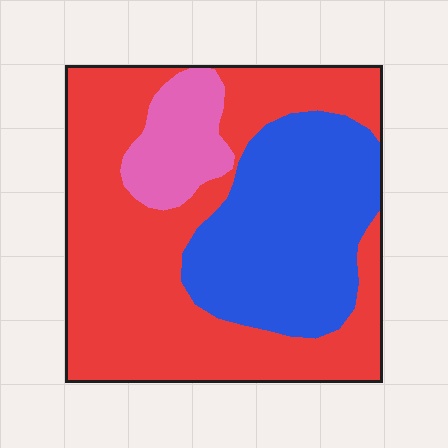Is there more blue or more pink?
Blue.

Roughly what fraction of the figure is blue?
Blue takes up between a sixth and a third of the figure.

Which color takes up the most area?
Red, at roughly 55%.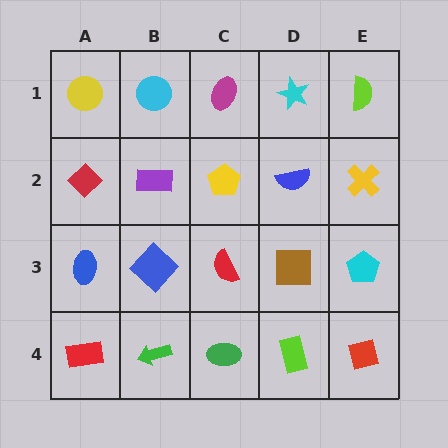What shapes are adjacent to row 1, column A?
A red diamond (row 2, column A), a cyan circle (row 1, column B).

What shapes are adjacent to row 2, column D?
A cyan star (row 1, column D), a brown square (row 3, column D), a yellow pentagon (row 2, column C), a yellow cross (row 2, column E).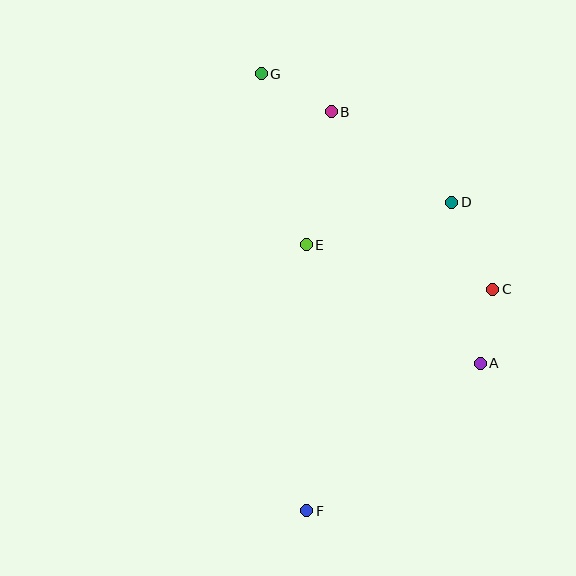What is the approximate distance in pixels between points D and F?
The distance between D and F is approximately 341 pixels.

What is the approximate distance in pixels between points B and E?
The distance between B and E is approximately 136 pixels.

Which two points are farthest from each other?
Points F and G are farthest from each other.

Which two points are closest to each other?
Points A and C are closest to each other.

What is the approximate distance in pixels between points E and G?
The distance between E and G is approximately 176 pixels.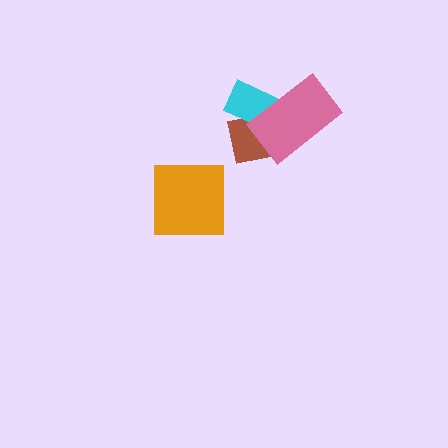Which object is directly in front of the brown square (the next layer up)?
The cyan rectangle is directly in front of the brown square.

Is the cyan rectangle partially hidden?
Yes, it is partially covered by another shape.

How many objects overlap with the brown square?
2 objects overlap with the brown square.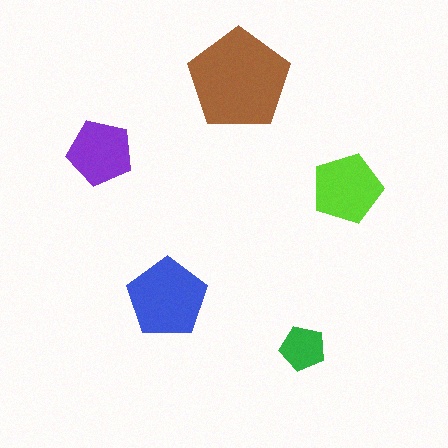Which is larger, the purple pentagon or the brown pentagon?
The brown one.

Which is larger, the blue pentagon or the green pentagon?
The blue one.